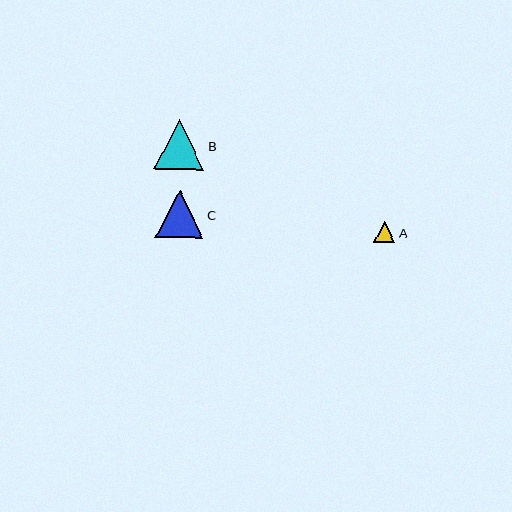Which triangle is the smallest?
Triangle A is the smallest with a size of approximately 22 pixels.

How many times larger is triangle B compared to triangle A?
Triangle B is approximately 2.3 times the size of triangle A.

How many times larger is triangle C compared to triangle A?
Triangle C is approximately 2.2 times the size of triangle A.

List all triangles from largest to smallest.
From largest to smallest: B, C, A.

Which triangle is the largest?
Triangle B is the largest with a size of approximately 50 pixels.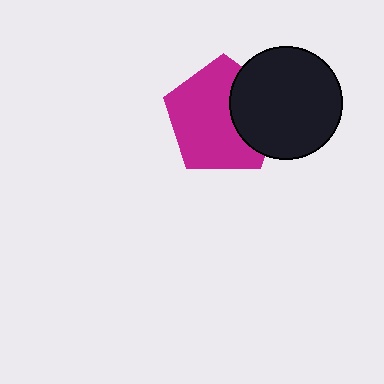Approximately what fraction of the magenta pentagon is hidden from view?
Roughly 31% of the magenta pentagon is hidden behind the black circle.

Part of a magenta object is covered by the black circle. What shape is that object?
It is a pentagon.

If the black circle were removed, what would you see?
You would see the complete magenta pentagon.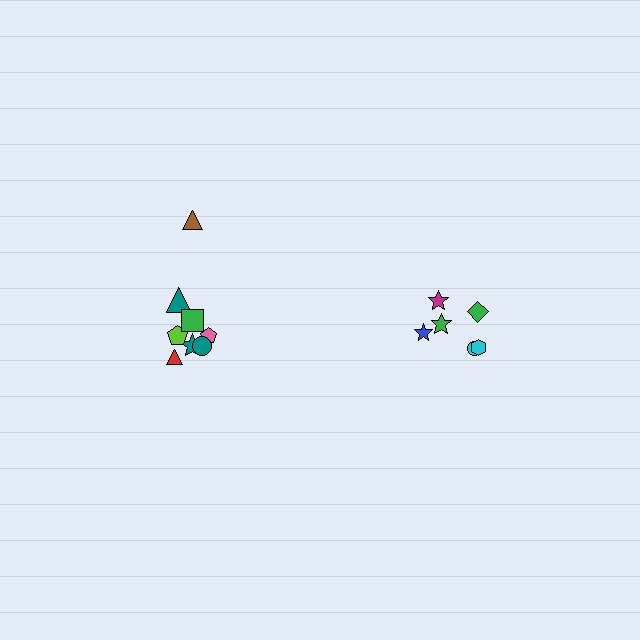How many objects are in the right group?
There are 6 objects.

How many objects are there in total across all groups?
There are 14 objects.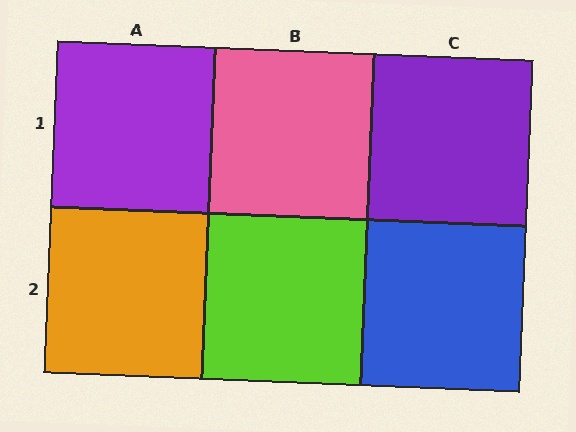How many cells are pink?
1 cell is pink.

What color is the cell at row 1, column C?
Purple.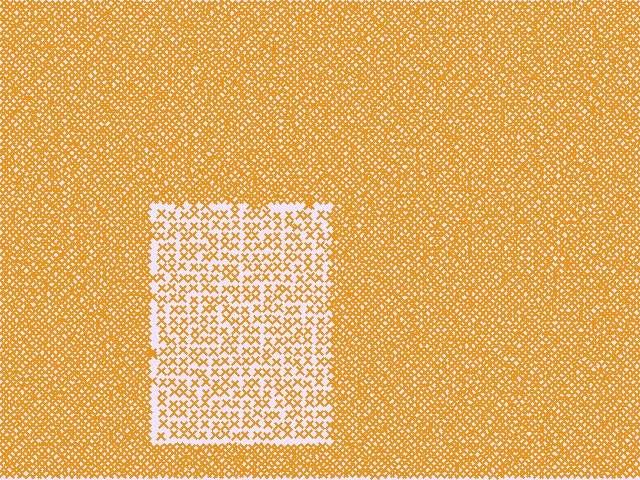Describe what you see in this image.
The image contains small orange elements arranged at two different densities. A rectangle-shaped region is visible where the elements are less densely packed than the surrounding area.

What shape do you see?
I see a rectangle.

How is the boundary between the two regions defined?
The boundary is defined by a change in element density (approximately 2.6x ratio). All elements are the same color, size, and shape.